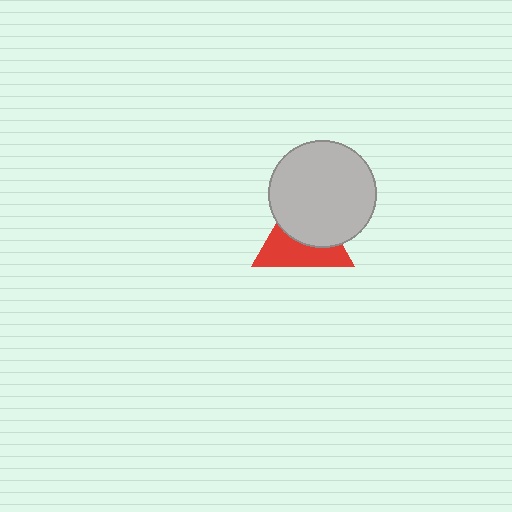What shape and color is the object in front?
The object in front is a light gray circle.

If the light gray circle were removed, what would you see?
You would see the complete red triangle.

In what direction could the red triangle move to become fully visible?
The red triangle could move toward the lower-left. That would shift it out from behind the light gray circle entirely.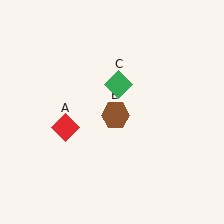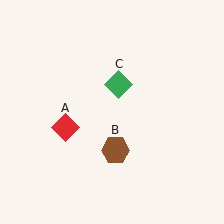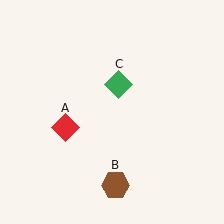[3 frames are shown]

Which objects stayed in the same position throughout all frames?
Red diamond (object A) and green diamond (object C) remained stationary.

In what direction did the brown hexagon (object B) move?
The brown hexagon (object B) moved down.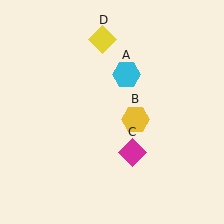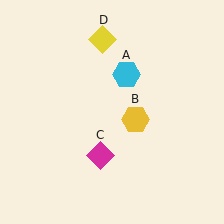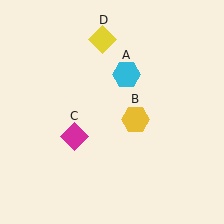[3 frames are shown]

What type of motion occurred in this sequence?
The magenta diamond (object C) rotated clockwise around the center of the scene.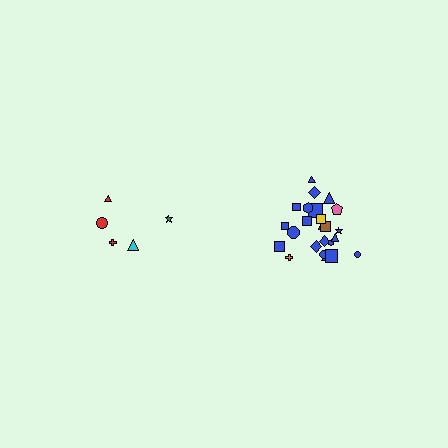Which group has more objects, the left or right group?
The right group.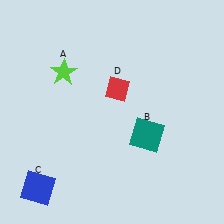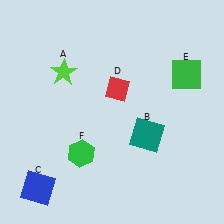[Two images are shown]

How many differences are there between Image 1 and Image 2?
There are 2 differences between the two images.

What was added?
A green square (E), a green hexagon (F) were added in Image 2.